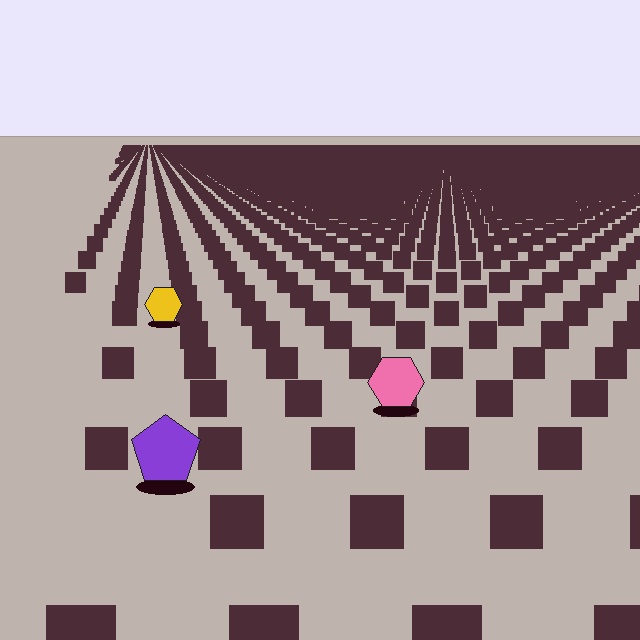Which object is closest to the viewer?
The purple pentagon is closest. The texture marks near it are larger and more spread out.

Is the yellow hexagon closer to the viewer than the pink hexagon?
No. The pink hexagon is closer — you can tell from the texture gradient: the ground texture is coarser near it.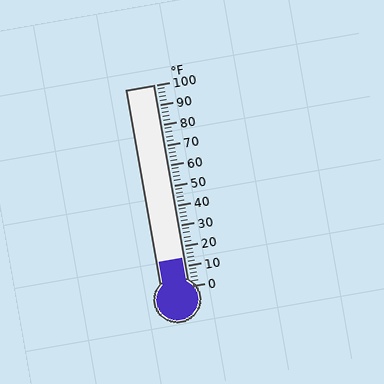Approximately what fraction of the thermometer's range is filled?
The thermometer is filled to approximately 15% of its range.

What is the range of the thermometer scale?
The thermometer scale ranges from 0°F to 100°F.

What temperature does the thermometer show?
The thermometer shows approximately 14°F.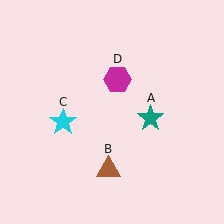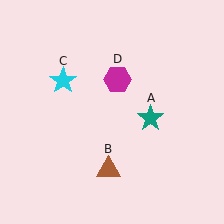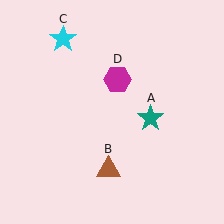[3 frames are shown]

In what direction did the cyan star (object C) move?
The cyan star (object C) moved up.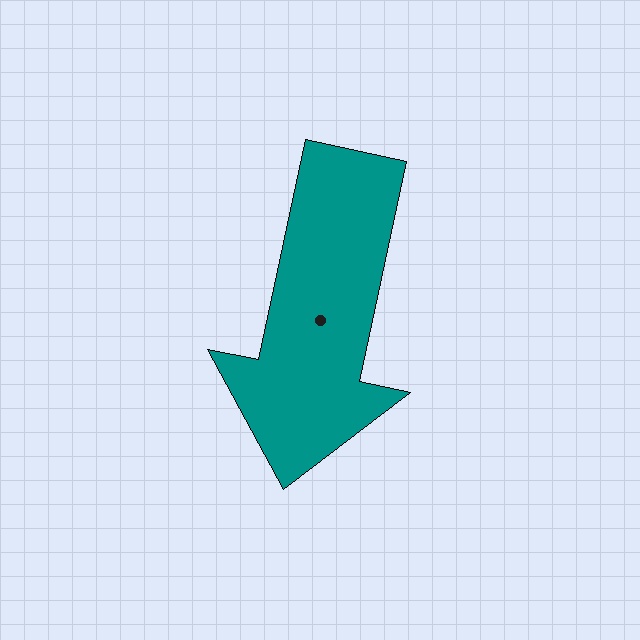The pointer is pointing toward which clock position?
Roughly 6 o'clock.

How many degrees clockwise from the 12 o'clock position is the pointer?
Approximately 192 degrees.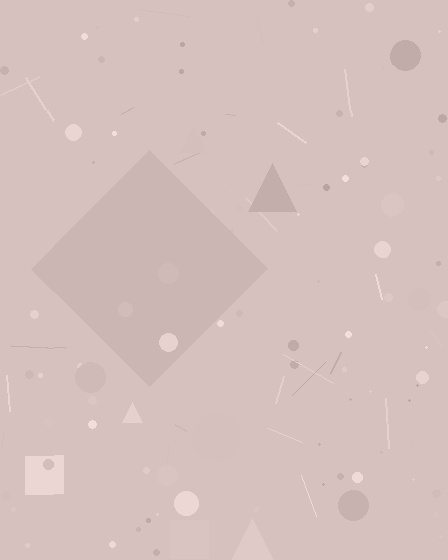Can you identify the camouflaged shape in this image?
The camouflaged shape is a diamond.